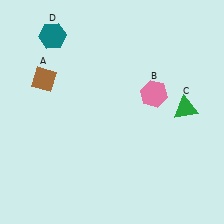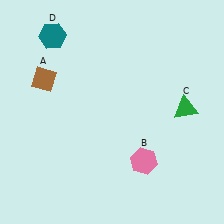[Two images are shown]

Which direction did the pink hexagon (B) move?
The pink hexagon (B) moved down.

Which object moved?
The pink hexagon (B) moved down.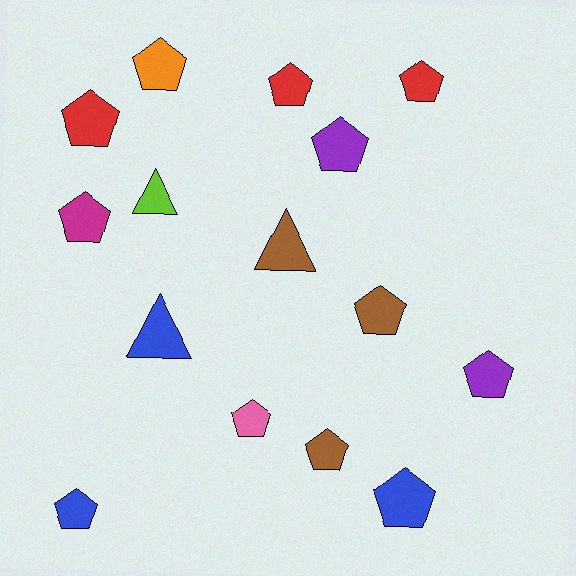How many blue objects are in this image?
There are 3 blue objects.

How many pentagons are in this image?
There are 12 pentagons.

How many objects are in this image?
There are 15 objects.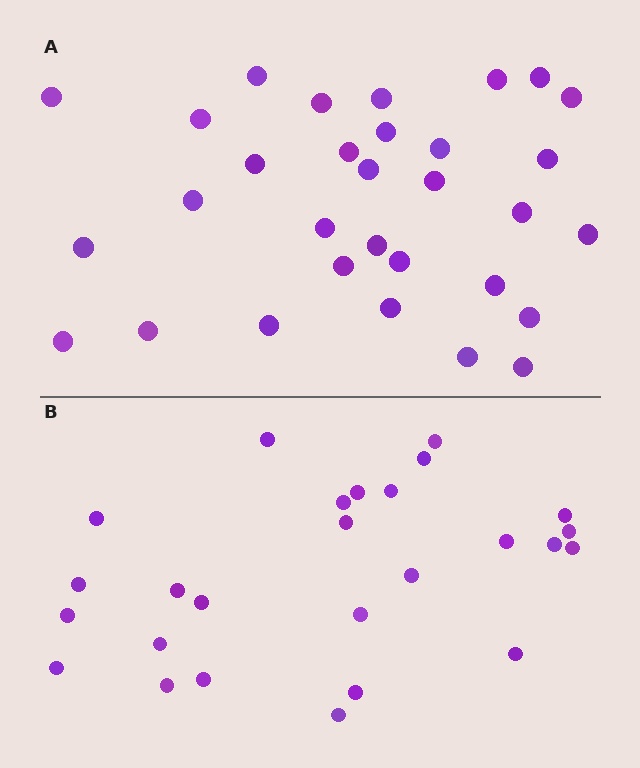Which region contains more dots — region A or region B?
Region A (the top region) has more dots.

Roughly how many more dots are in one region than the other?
Region A has about 5 more dots than region B.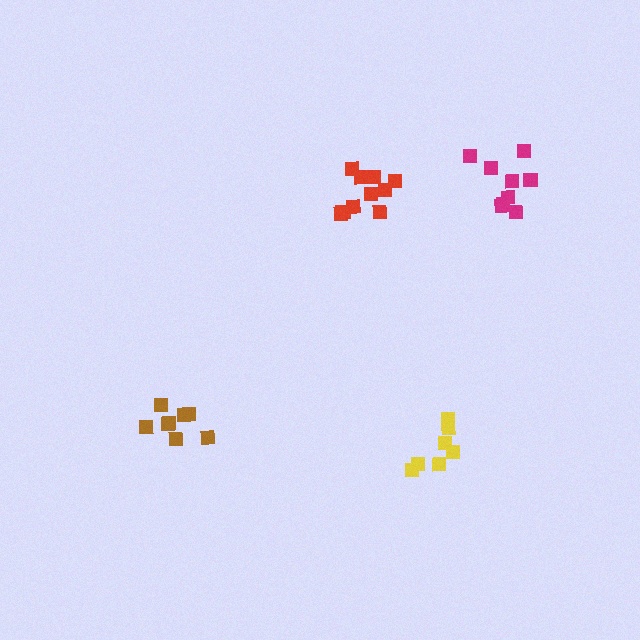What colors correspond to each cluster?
The clusters are colored: red, brown, yellow, magenta.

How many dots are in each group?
Group 1: 10 dots, Group 2: 8 dots, Group 3: 7 dots, Group 4: 9 dots (34 total).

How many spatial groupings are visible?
There are 4 spatial groupings.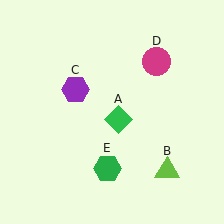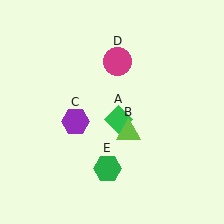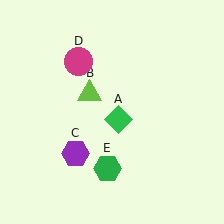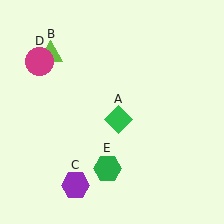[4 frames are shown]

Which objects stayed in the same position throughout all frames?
Green diamond (object A) and green hexagon (object E) remained stationary.